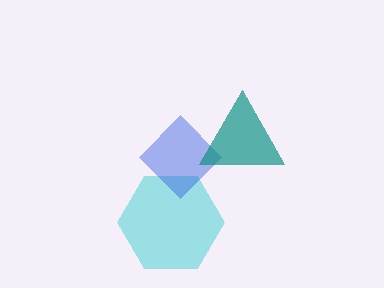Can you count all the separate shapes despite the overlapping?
Yes, there are 3 separate shapes.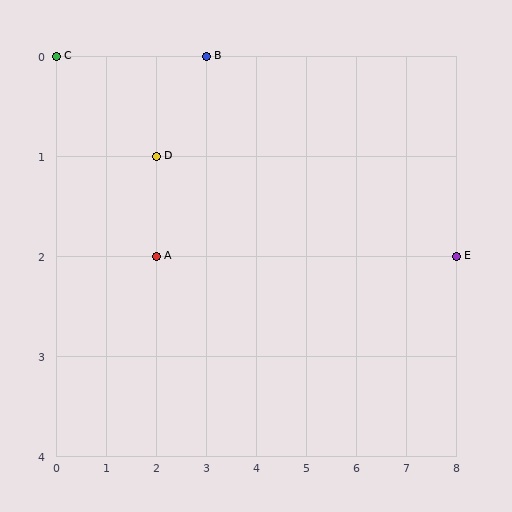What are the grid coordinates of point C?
Point C is at grid coordinates (0, 0).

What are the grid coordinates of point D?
Point D is at grid coordinates (2, 1).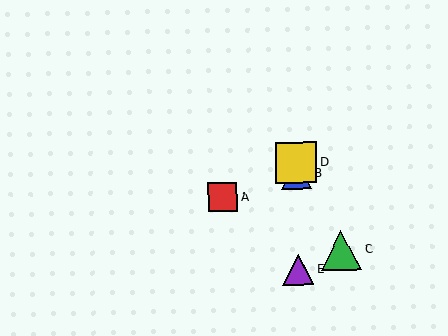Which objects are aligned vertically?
Objects B, D, E are aligned vertically.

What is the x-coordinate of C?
Object C is at x≈341.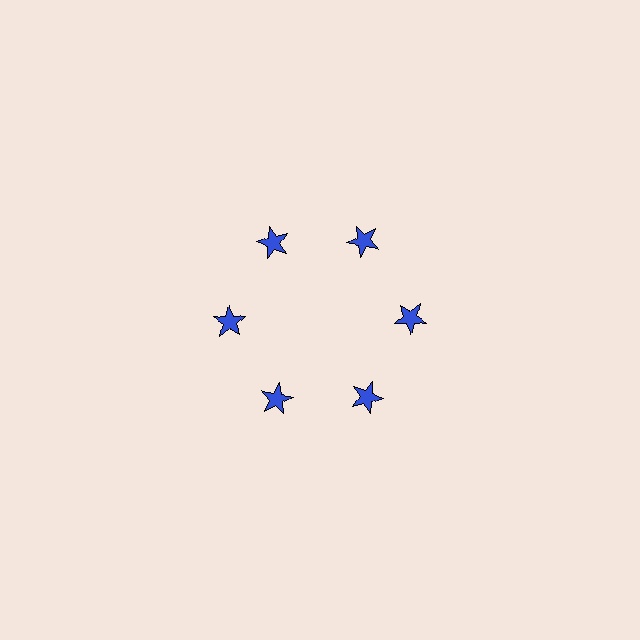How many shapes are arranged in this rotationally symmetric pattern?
There are 6 shapes, arranged in 6 groups of 1.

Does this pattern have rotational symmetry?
Yes, this pattern has 6-fold rotational symmetry. It looks the same after rotating 60 degrees around the center.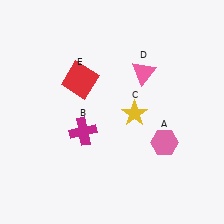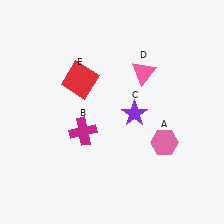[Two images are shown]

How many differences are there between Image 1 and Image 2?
There is 1 difference between the two images.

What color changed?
The star (C) changed from yellow in Image 1 to purple in Image 2.